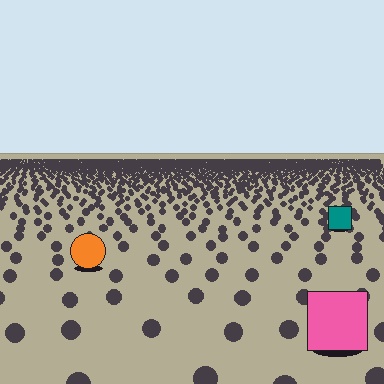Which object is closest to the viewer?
The pink square is closest. The texture marks near it are larger and more spread out.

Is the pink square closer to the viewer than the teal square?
Yes. The pink square is closer — you can tell from the texture gradient: the ground texture is coarser near it.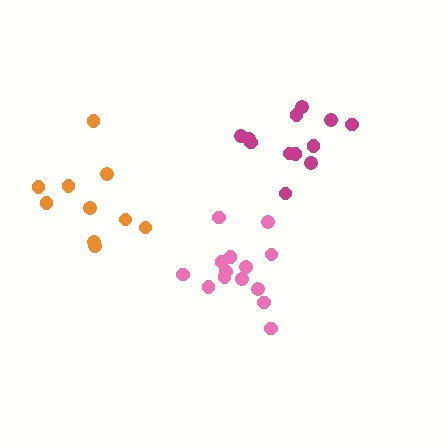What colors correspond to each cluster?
The clusters are colored: magenta, orange, pink.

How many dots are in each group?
Group 1: 12 dots, Group 2: 10 dots, Group 3: 14 dots (36 total).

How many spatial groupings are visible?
There are 3 spatial groupings.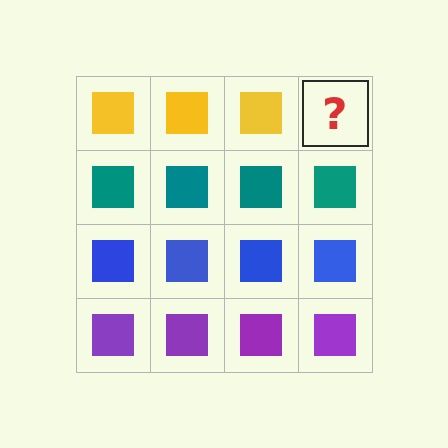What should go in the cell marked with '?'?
The missing cell should contain a yellow square.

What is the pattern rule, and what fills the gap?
The rule is that each row has a consistent color. The gap should be filled with a yellow square.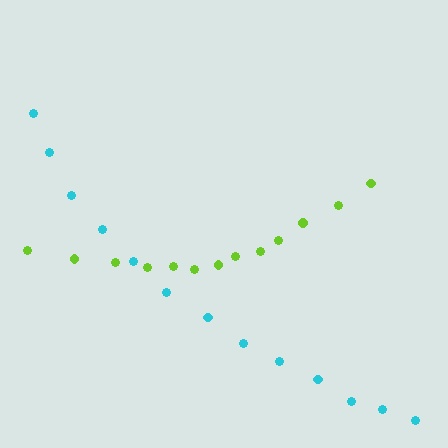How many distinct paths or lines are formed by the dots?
There are 2 distinct paths.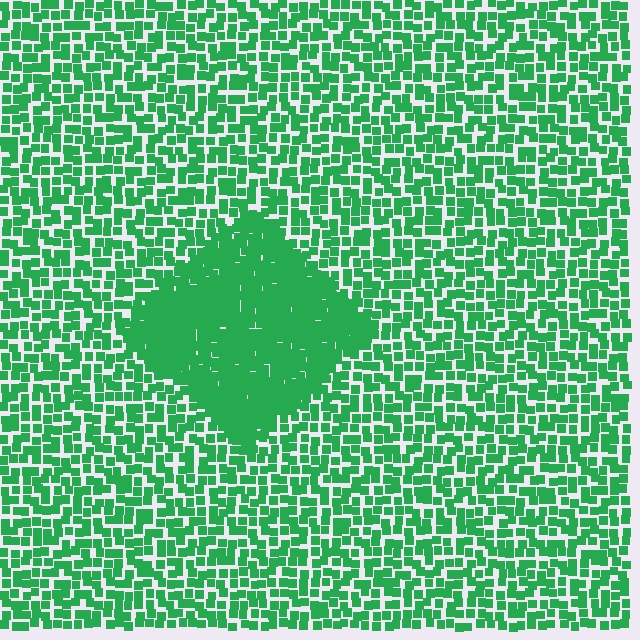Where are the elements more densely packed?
The elements are more densely packed inside the diamond boundary.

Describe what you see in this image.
The image contains small green elements arranged at two different densities. A diamond-shaped region is visible where the elements are more densely packed than the surrounding area.